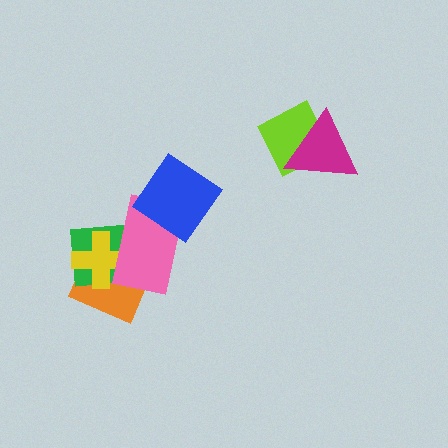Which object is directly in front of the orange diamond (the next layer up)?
The green square is directly in front of the orange diamond.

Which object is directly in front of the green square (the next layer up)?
The yellow cross is directly in front of the green square.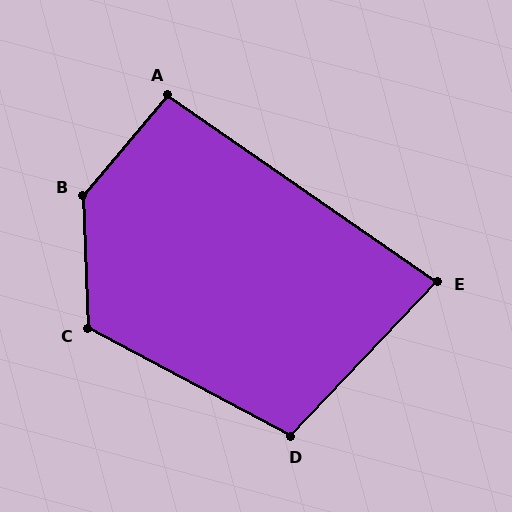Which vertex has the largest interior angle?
B, at approximately 138 degrees.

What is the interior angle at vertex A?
Approximately 96 degrees (obtuse).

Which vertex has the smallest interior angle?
E, at approximately 81 degrees.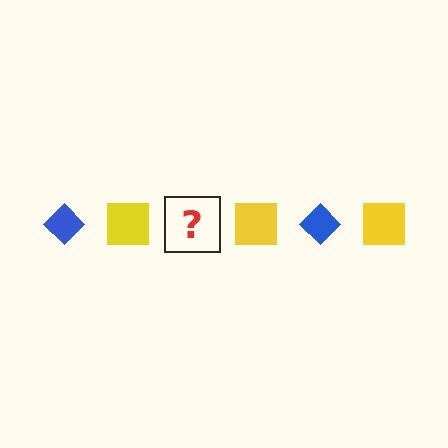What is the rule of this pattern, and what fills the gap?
The rule is that the pattern alternates between blue diamond and yellow square. The gap should be filled with a blue diamond.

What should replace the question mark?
The question mark should be replaced with a blue diamond.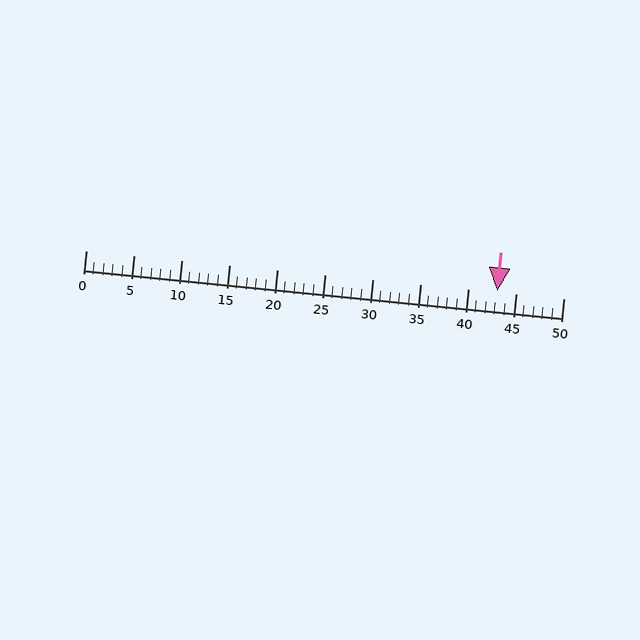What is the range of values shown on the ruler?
The ruler shows values from 0 to 50.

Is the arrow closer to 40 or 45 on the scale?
The arrow is closer to 45.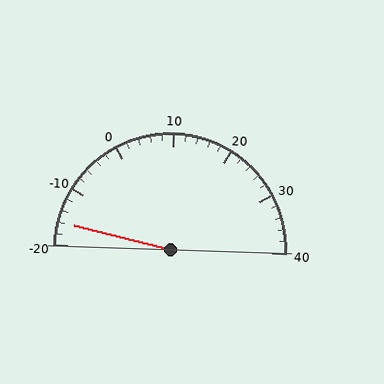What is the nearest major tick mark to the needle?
The nearest major tick mark is -20.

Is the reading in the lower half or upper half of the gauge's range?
The reading is in the lower half of the range (-20 to 40).